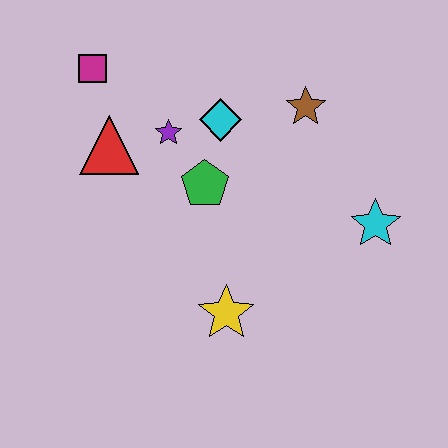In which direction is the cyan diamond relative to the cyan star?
The cyan diamond is to the left of the cyan star.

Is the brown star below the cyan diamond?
No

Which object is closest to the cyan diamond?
The purple star is closest to the cyan diamond.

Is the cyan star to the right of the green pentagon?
Yes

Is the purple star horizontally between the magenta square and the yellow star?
Yes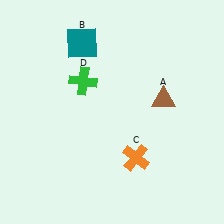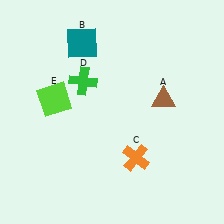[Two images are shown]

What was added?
A lime square (E) was added in Image 2.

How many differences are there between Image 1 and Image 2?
There is 1 difference between the two images.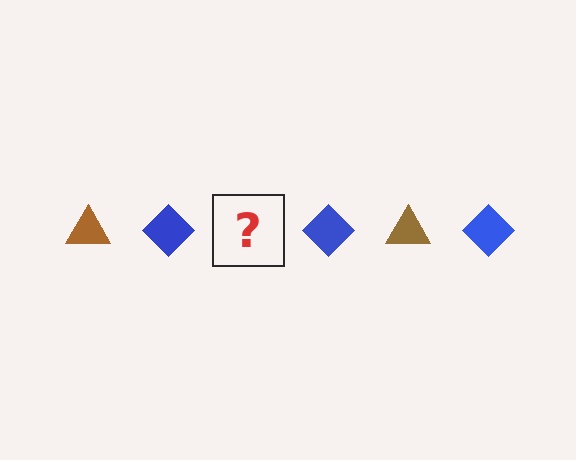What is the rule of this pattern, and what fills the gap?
The rule is that the pattern alternates between brown triangle and blue diamond. The gap should be filled with a brown triangle.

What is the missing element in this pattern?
The missing element is a brown triangle.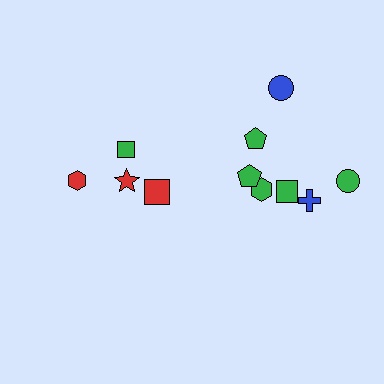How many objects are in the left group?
There are 4 objects.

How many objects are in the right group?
There are 7 objects.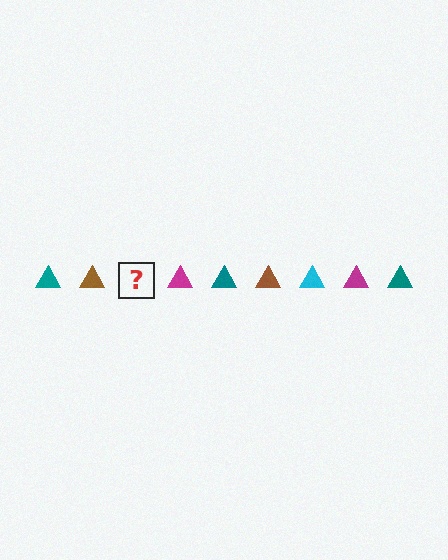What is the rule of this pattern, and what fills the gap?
The rule is that the pattern cycles through teal, brown, cyan, magenta triangles. The gap should be filled with a cyan triangle.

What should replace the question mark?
The question mark should be replaced with a cyan triangle.